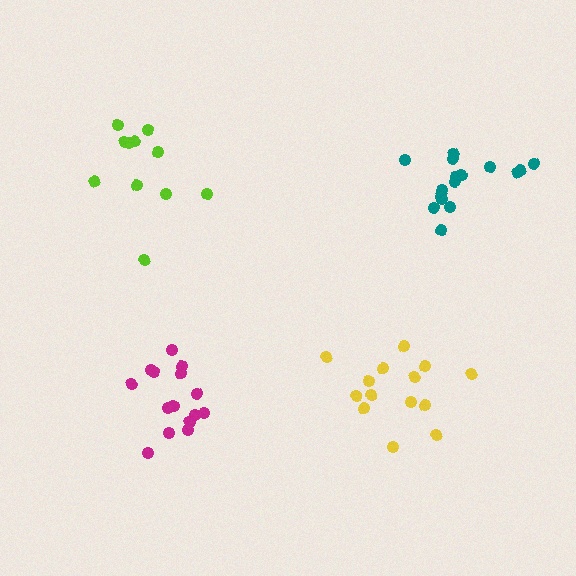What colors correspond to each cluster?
The clusters are colored: teal, yellow, lime, magenta.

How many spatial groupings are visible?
There are 4 spatial groupings.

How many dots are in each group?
Group 1: 16 dots, Group 2: 14 dots, Group 3: 11 dots, Group 4: 15 dots (56 total).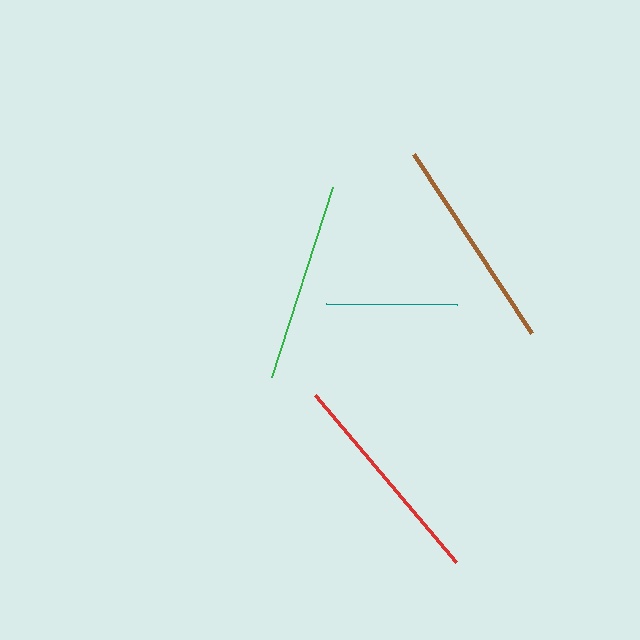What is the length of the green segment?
The green segment is approximately 200 pixels long.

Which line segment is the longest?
The red line is the longest at approximately 219 pixels.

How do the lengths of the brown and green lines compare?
The brown and green lines are approximately the same length.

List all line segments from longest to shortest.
From longest to shortest: red, brown, green, teal.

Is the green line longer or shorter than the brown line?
The brown line is longer than the green line.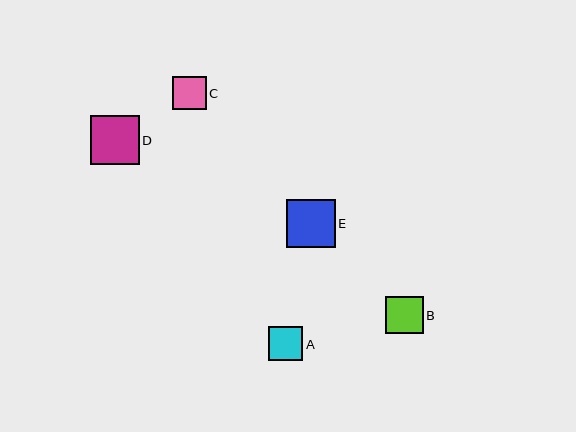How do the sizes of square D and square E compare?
Square D and square E are approximately the same size.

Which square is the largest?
Square D is the largest with a size of approximately 49 pixels.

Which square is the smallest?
Square C is the smallest with a size of approximately 33 pixels.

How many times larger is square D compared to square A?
Square D is approximately 1.4 times the size of square A.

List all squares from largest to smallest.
From largest to smallest: D, E, B, A, C.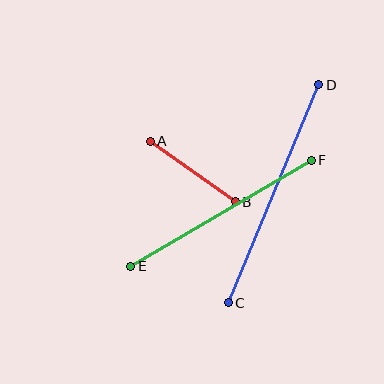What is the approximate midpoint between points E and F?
The midpoint is at approximately (221, 213) pixels.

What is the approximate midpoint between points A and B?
The midpoint is at approximately (193, 172) pixels.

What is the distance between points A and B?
The distance is approximately 104 pixels.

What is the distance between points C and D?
The distance is approximately 236 pixels.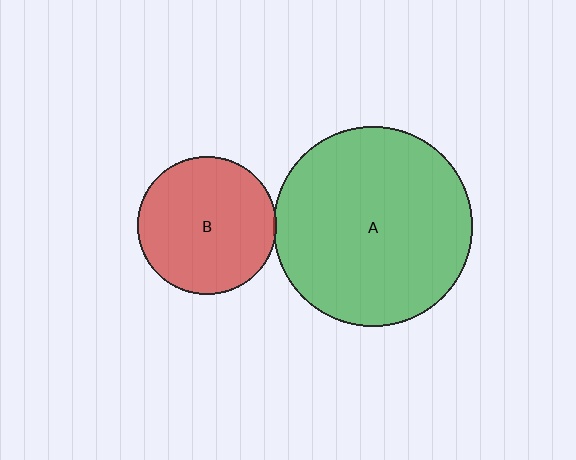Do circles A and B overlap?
Yes.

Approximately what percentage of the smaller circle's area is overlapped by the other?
Approximately 5%.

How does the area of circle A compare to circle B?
Approximately 2.1 times.